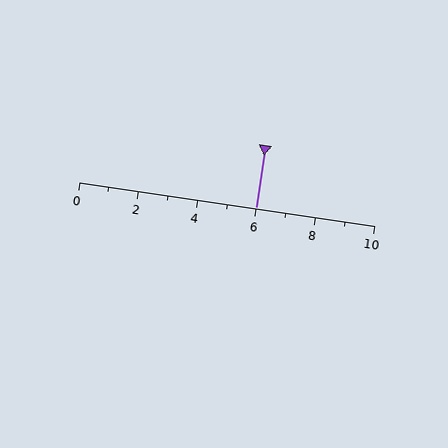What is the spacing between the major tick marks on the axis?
The major ticks are spaced 2 apart.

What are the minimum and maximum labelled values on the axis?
The axis runs from 0 to 10.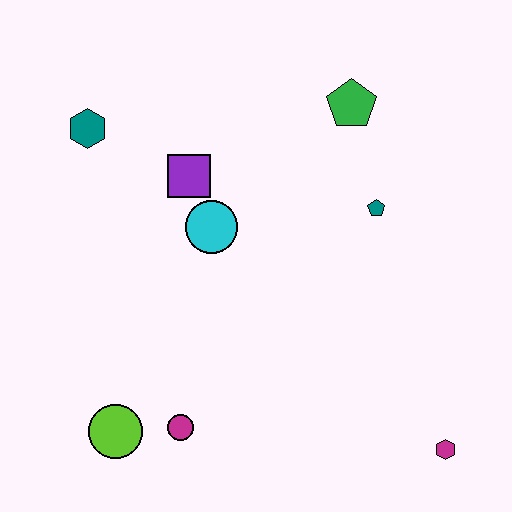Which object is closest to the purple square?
The cyan circle is closest to the purple square.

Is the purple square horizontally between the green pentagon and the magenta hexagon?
No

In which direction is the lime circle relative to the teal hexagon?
The lime circle is below the teal hexagon.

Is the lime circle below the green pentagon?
Yes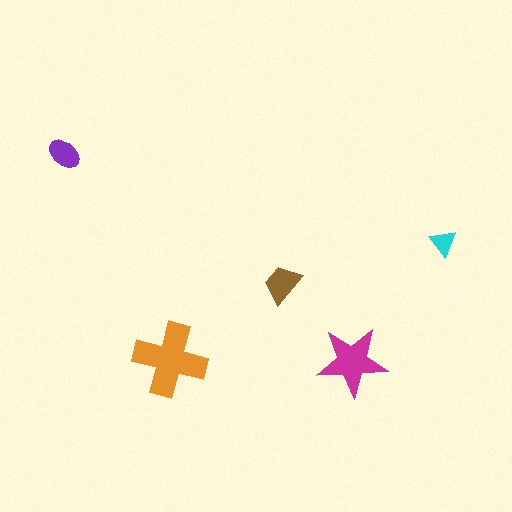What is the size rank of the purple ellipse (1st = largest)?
4th.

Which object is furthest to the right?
The cyan triangle is rightmost.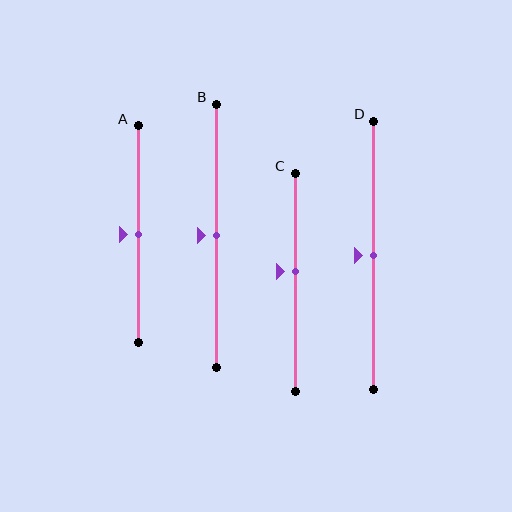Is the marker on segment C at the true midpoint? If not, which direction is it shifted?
No, the marker on segment C is shifted upward by about 5% of the segment length.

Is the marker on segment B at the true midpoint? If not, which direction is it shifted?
Yes, the marker on segment B is at the true midpoint.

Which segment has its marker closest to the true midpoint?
Segment A has its marker closest to the true midpoint.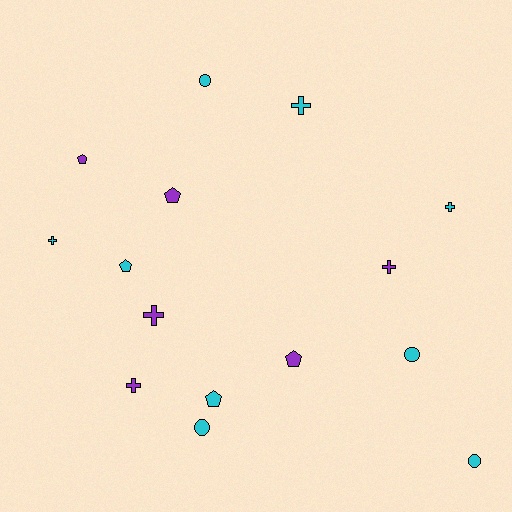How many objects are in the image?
There are 15 objects.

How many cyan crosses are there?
There are 3 cyan crosses.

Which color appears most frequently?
Cyan, with 9 objects.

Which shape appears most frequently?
Cross, with 6 objects.